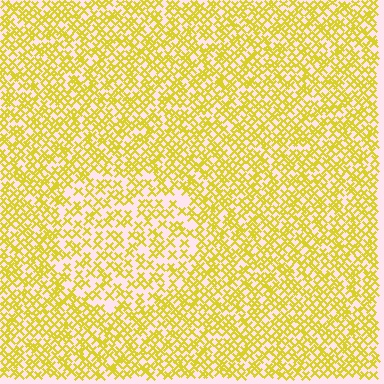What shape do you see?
I see a circle.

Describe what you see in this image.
The image contains small yellow elements arranged at two different densities. A circle-shaped region is visible where the elements are less densely packed than the surrounding area.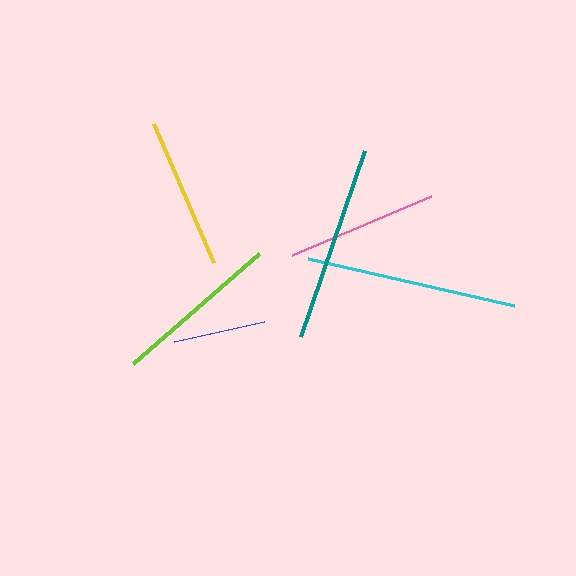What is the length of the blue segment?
The blue segment is approximately 93 pixels long.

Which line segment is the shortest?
The blue line is the shortest at approximately 93 pixels.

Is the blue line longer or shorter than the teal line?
The teal line is longer than the blue line.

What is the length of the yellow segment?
The yellow segment is approximately 152 pixels long.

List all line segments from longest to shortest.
From longest to shortest: cyan, teal, lime, yellow, pink, blue.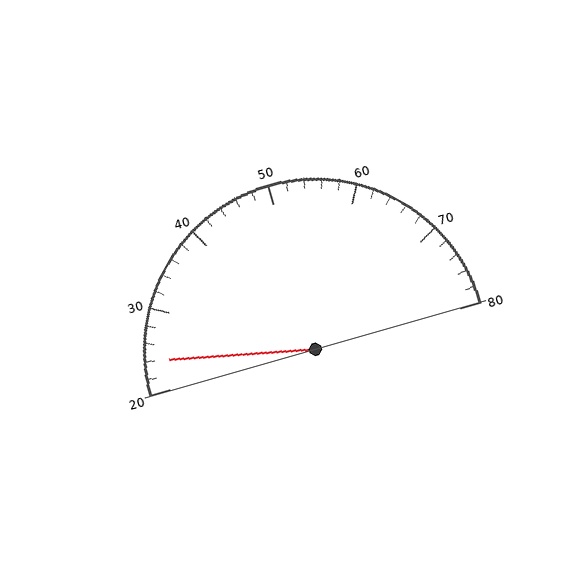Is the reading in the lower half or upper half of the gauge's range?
The reading is in the lower half of the range (20 to 80).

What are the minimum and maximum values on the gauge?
The gauge ranges from 20 to 80.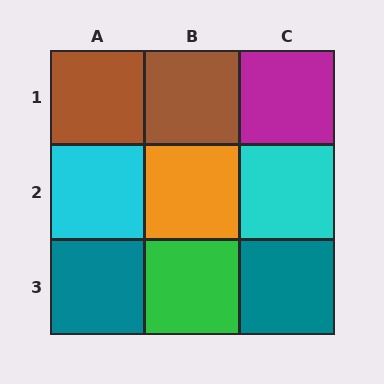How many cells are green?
1 cell is green.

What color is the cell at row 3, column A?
Teal.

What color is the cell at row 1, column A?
Brown.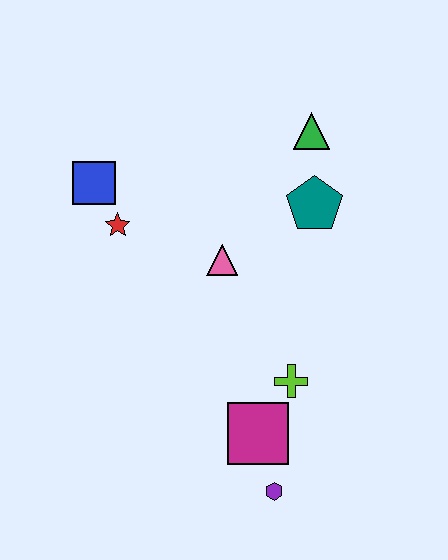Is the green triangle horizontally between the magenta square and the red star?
No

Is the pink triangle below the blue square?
Yes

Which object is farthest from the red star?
The purple hexagon is farthest from the red star.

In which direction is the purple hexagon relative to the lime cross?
The purple hexagon is below the lime cross.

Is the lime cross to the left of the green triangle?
Yes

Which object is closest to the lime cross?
The magenta square is closest to the lime cross.